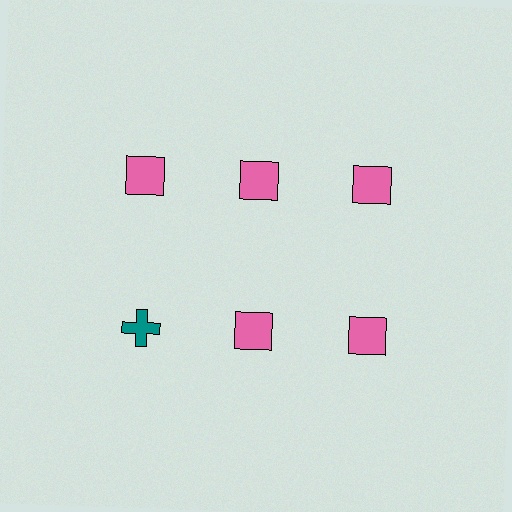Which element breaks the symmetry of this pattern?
The teal cross in the second row, leftmost column breaks the symmetry. All other shapes are pink squares.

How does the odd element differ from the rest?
It differs in both color (teal instead of pink) and shape (cross instead of square).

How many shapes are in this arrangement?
There are 6 shapes arranged in a grid pattern.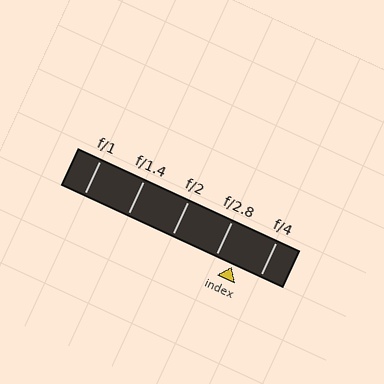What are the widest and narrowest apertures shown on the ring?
The widest aperture shown is f/1 and the narrowest is f/4.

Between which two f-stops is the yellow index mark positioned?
The index mark is between f/2.8 and f/4.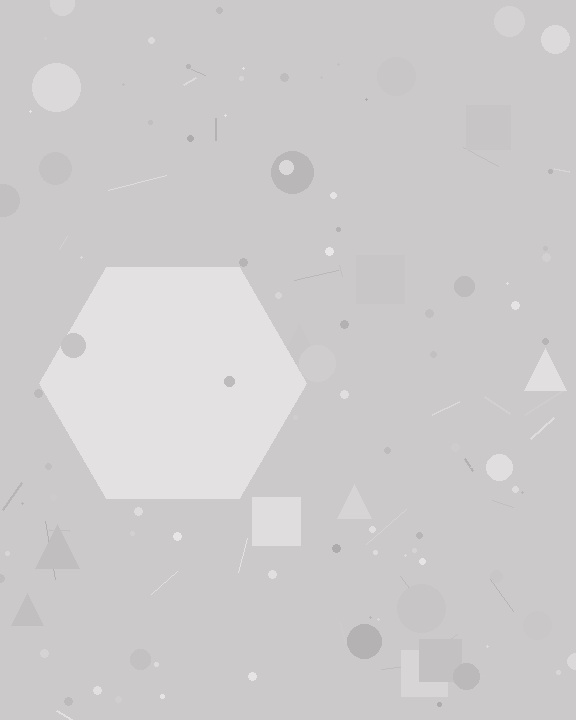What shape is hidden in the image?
A hexagon is hidden in the image.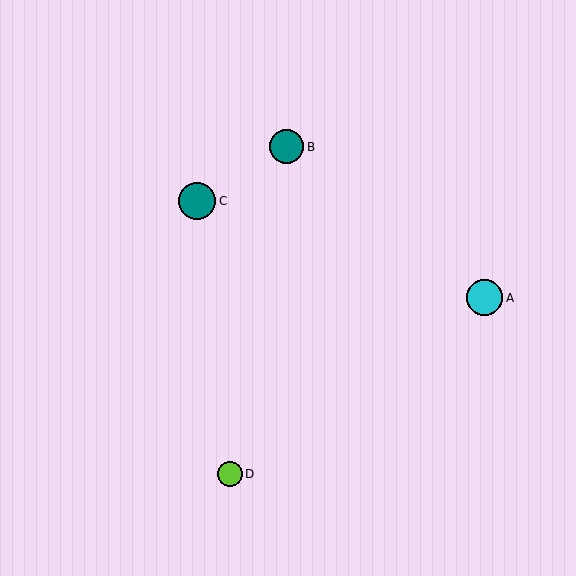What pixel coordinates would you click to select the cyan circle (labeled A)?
Click at (485, 298) to select the cyan circle A.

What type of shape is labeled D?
Shape D is a lime circle.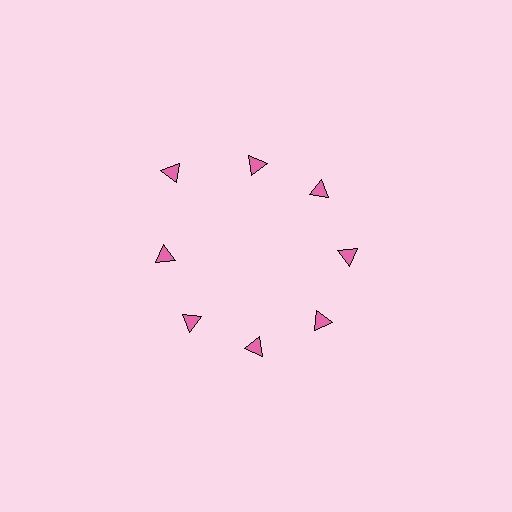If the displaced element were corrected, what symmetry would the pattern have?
It would have 8-fold rotational symmetry — the pattern would map onto itself every 45 degrees.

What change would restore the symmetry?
The symmetry would be restored by moving it inward, back onto the ring so that all 8 triangles sit at equal angles and equal distance from the center.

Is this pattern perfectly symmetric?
No. The 8 pink triangles are arranged in a ring, but one element near the 10 o'clock position is pushed outward from the center, breaking the 8-fold rotational symmetry.